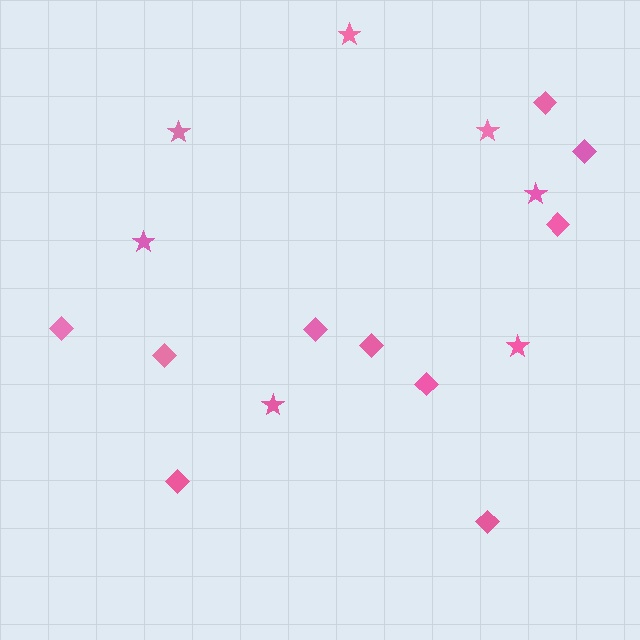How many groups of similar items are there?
There are 2 groups: one group of stars (7) and one group of diamonds (10).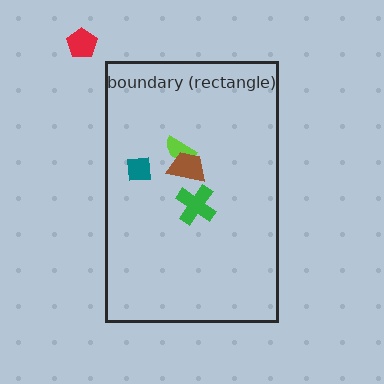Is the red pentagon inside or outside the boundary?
Outside.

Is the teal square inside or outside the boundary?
Inside.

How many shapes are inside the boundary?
4 inside, 1 outside.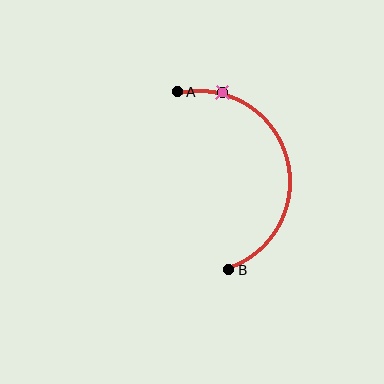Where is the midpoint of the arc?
The arc midpoint is the point on the curve farthest from the straight line joining A and B. It sits to the right of that line.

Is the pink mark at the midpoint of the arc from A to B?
No. The pink mark lies on the arc but is closer to endpoint A. The arc midpoint would be at the point on the curve equidistant along the arc from both A and B.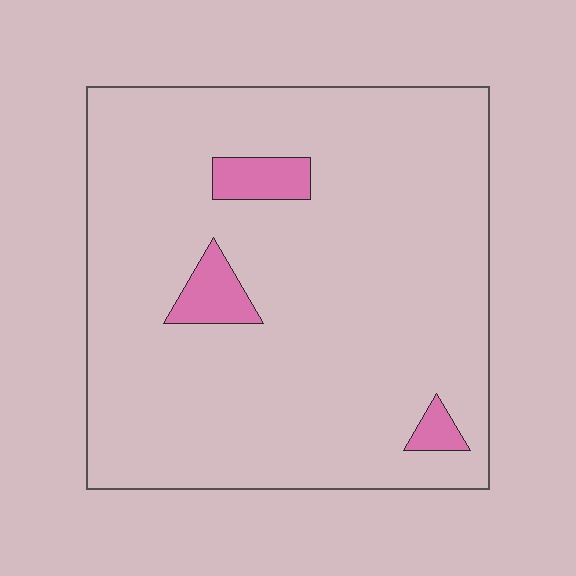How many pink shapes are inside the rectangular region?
3.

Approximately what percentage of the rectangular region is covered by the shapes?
Approximately 5%.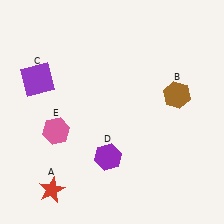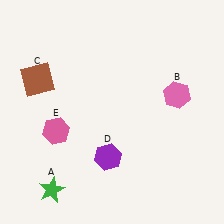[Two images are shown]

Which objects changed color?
A changed from red to green. B changed from brown to pink. C changed from purple to brown.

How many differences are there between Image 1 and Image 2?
There are 3 differences between the two images.